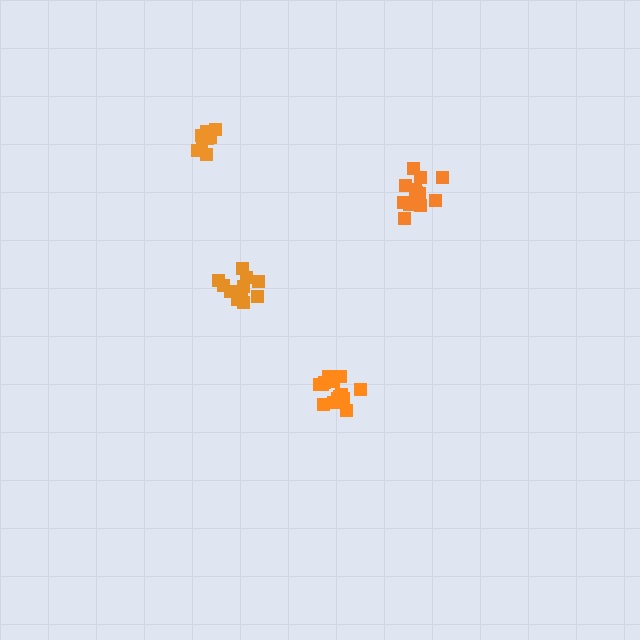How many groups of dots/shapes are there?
There are 4 groups.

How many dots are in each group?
Group 1: 11 dots, Group 2: 14 dots, Group 3: 9 dots, Group 4: 12 dots (46 total).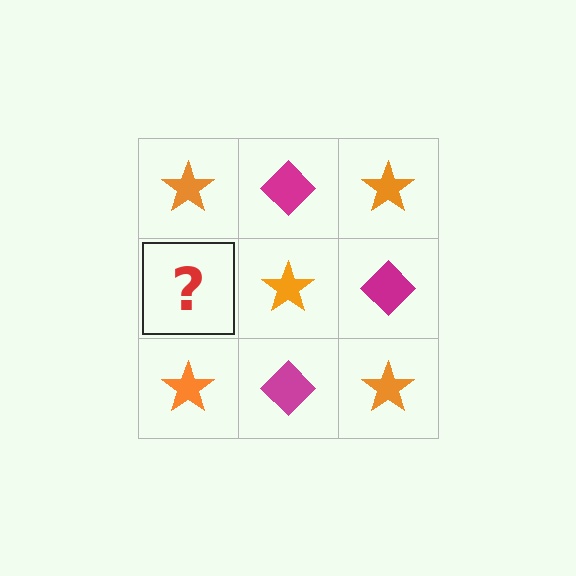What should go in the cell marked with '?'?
The missing cell should contain a magenta diamond.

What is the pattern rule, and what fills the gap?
The rule is that it alternates orange star and magenta diamond in a checkerboard pattern. The gap should be filled with a magenta diamond.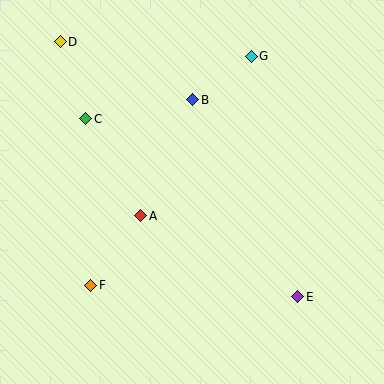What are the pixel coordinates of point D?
Point D is at (60, 42).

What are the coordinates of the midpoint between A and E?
The midpoint between A and E is at (219, 256).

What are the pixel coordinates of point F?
Point F is at (91, 285).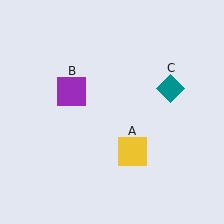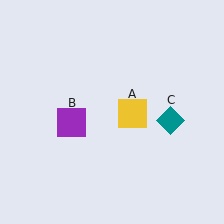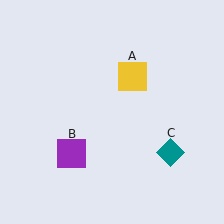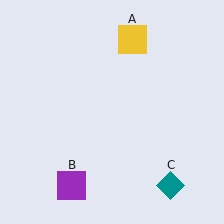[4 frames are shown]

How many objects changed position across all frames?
3 objects changed position: yellow square (object A), purple square (object B), teal diamond (object C).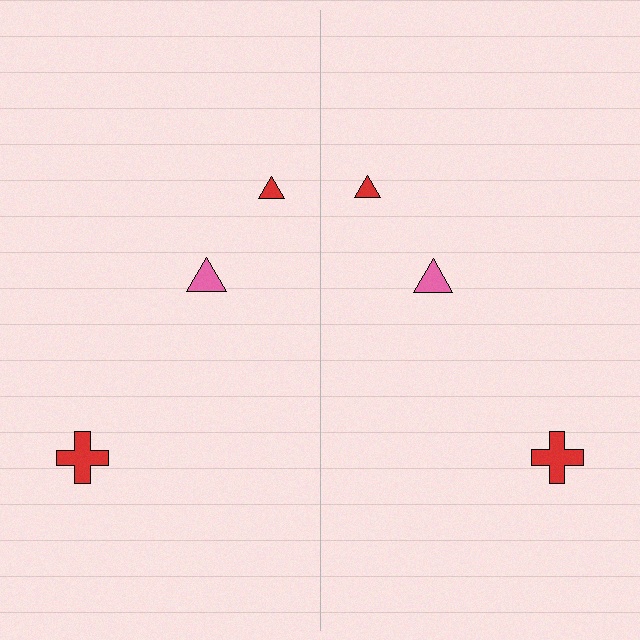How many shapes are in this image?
There are 6 shapes in this image.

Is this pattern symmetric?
Yes, this pattern has bilateral (reflection) symmetry.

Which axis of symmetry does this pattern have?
The pattern has a vertical axis of symmetry running through the center of the image.